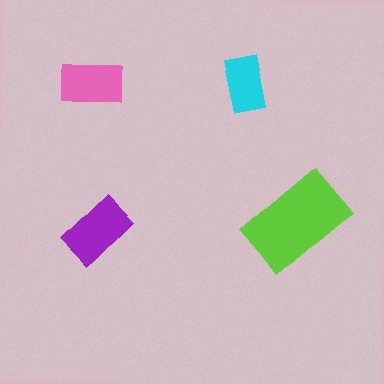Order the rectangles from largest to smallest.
the lime one, the purple one, the pink one, the cyan one.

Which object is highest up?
The cyan rectangle is topmost.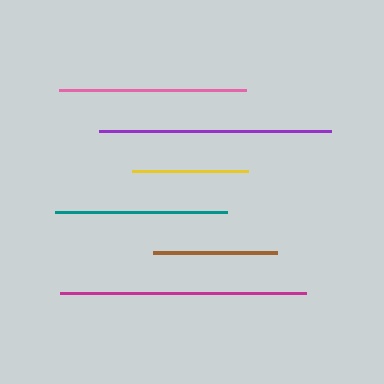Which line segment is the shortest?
The yellow line is the shortest at approximately 116 pixels.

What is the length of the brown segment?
The brown segment is approximately 124 pixels long.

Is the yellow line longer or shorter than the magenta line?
The magenta line is longer than the yellow line.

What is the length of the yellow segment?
The yellow segment is approximately 116 pixels long.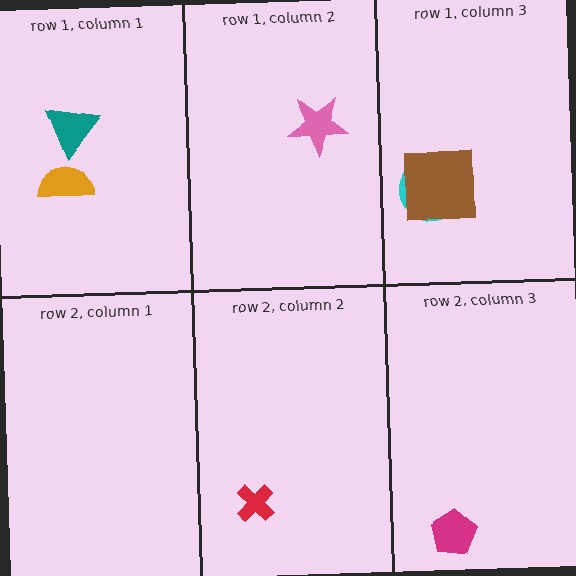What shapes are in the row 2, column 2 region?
The red cross.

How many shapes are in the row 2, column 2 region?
1.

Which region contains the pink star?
The row 1, column 2 region.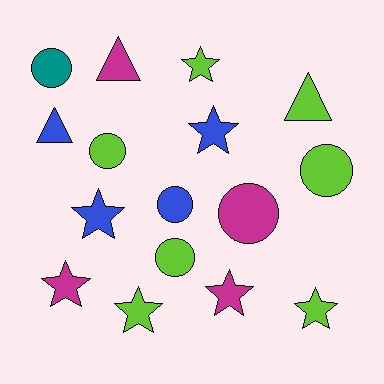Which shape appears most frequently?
Star, with 7 objects.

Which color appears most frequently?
Lime, with 7 objects.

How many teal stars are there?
There are no teal stars.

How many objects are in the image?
There are 16 objects.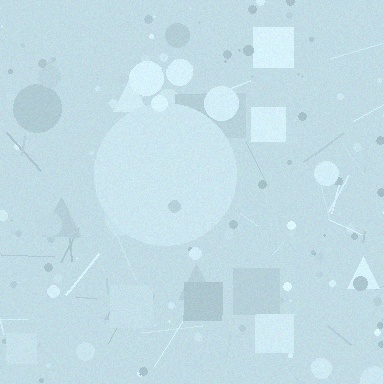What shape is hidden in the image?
A circle is hidden in the image.